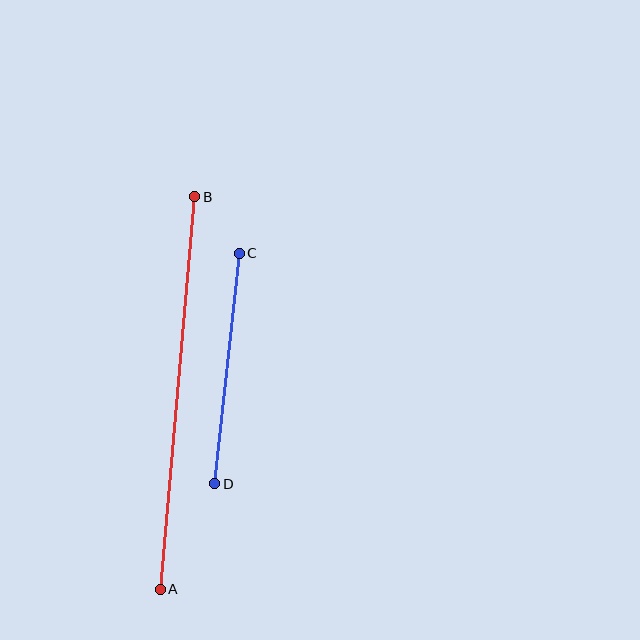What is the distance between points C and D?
The distance is approximately 232 pixels.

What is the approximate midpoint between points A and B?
The midpoint is at approximately (178, 393) pixels.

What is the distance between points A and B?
The distance is approximately 394 pixels.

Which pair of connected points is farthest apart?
Points A and B are farthest apart.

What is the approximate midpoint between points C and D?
The midpoint is at approximately (227, 368) pixels.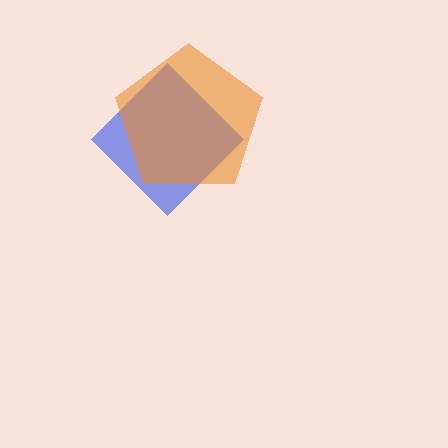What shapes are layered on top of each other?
The layered shapes are: a blue diamond, an orange pentagon.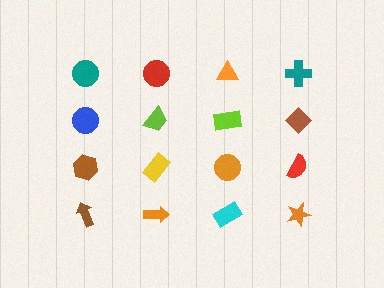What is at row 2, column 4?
A brown diamond.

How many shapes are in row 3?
4 shapes.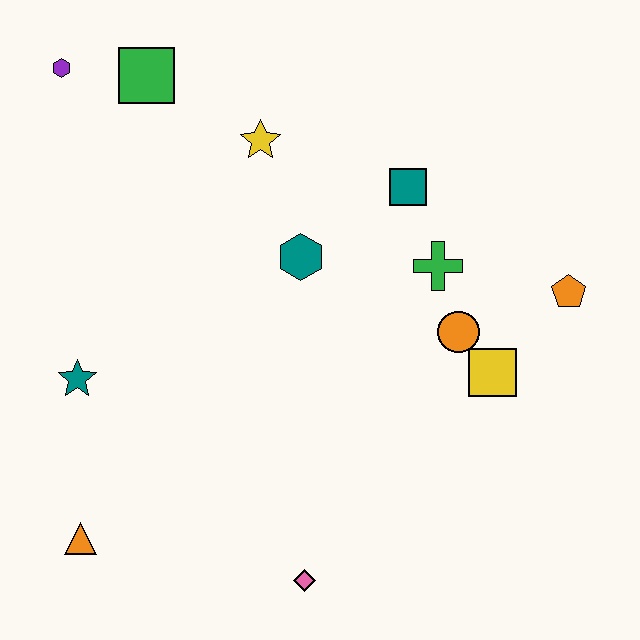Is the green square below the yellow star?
No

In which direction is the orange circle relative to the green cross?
The orange circle is below the green cross.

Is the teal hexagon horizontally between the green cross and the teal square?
No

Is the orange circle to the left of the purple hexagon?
No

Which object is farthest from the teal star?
The orange pentagon is farthest from the teal star.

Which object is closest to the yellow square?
The orange circle is closest to the yellow square.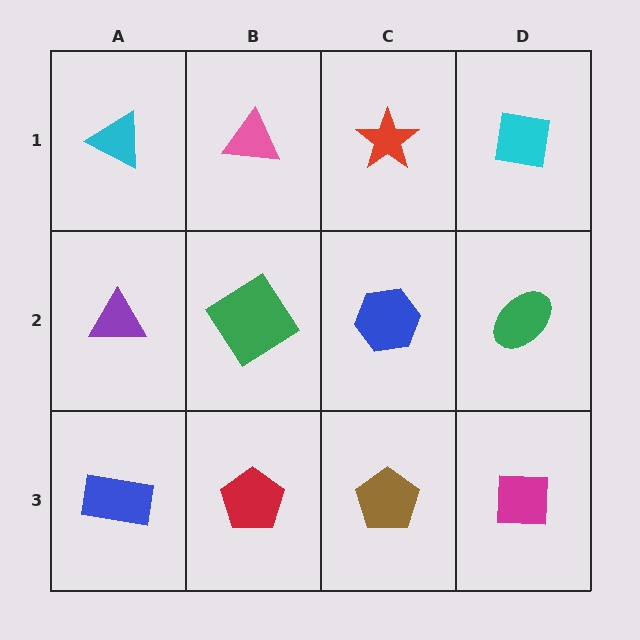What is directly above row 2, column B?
A pink triangle.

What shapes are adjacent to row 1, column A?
A purple triangle (row 2, column A), a pink triangle (row 1, column B).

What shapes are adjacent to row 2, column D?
A cyan square (row 1, column D), a magenta square (row 3, column D), a blue hexagon (row 2, column C).